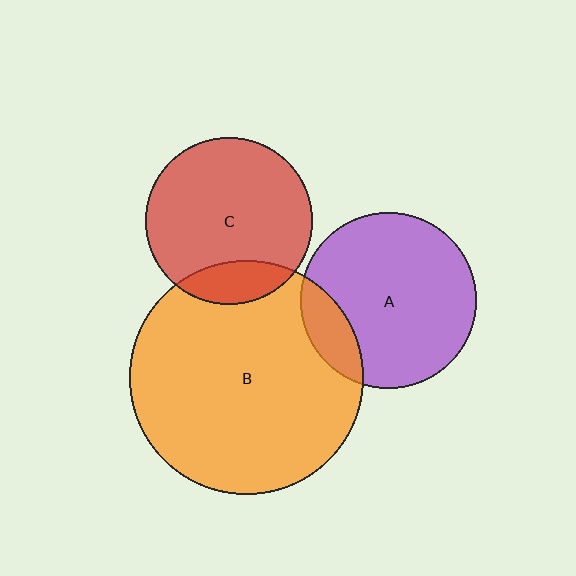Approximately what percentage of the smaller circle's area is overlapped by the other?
Approximately 15%.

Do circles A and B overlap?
Yes.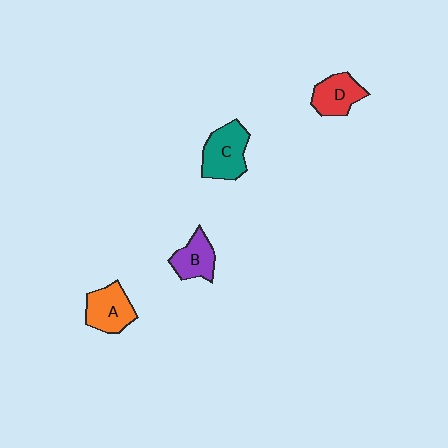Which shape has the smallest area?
Shape B (purple).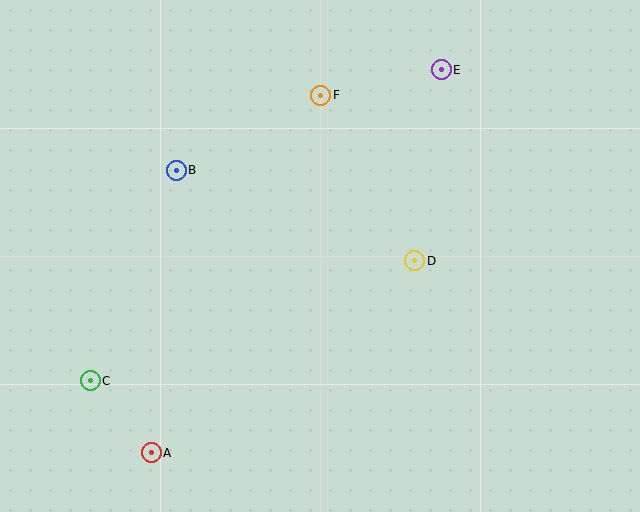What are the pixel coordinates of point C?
Point C is at (90, 381).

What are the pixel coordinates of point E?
Point E is at (441, 70).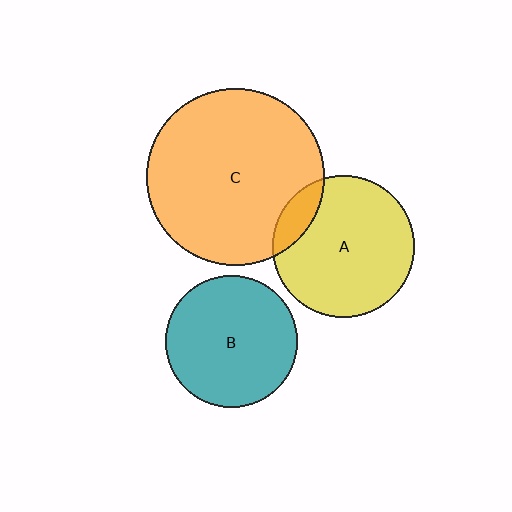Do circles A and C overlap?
Yes.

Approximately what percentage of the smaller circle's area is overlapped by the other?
Approximately 15%.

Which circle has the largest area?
Circle C (orange).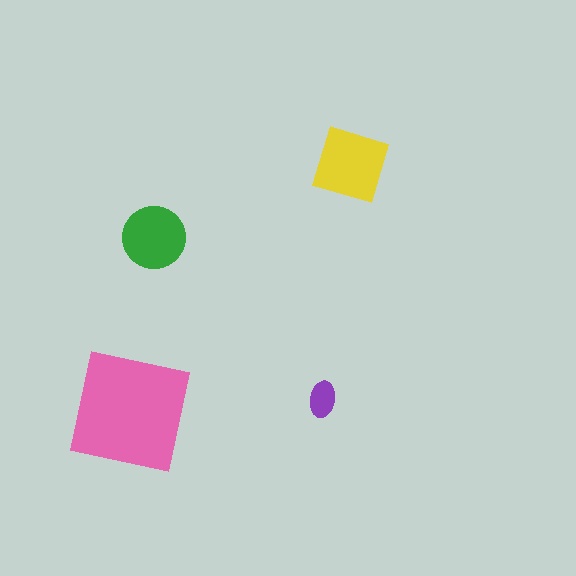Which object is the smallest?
The purple ellipse.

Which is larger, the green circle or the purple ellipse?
The green circle.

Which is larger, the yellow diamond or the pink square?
The pink square.